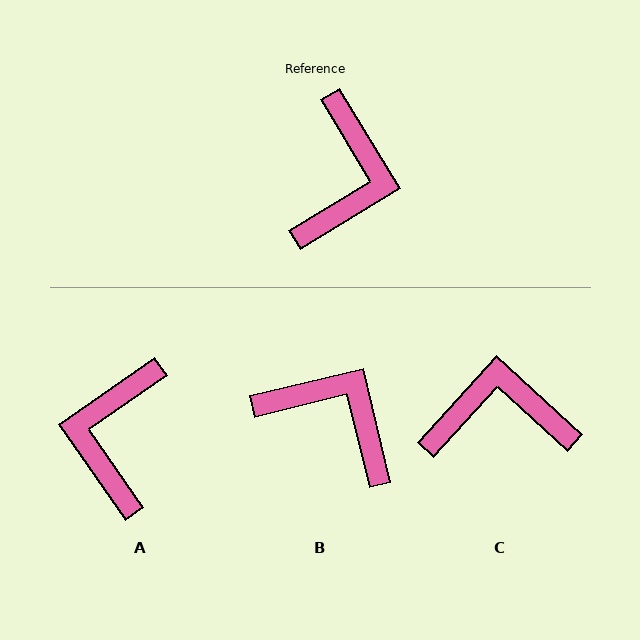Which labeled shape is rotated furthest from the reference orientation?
A, about 176 degrees away.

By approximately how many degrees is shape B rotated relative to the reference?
Approximately 72 degrees counter-clockwise.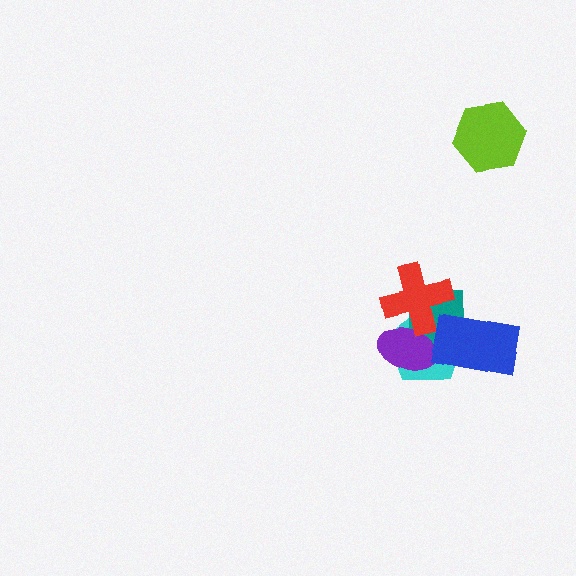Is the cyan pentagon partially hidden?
Yes, it is partially covered by another shape.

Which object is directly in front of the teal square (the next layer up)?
The purple ellipse is directly in front of the teal square.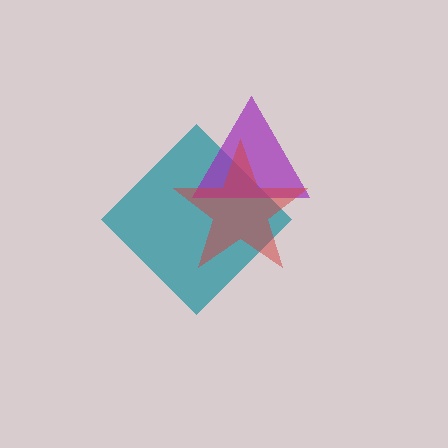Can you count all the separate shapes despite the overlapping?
Yes, there are 3 separate shapes.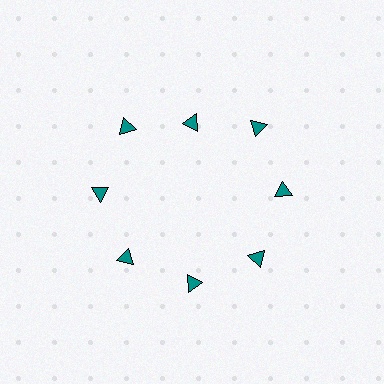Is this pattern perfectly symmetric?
No. The 8 teal triangles are arranged in a ring, but one element near the 12 o'clock position is pulled inward toward the center, breaking the 8-fold rotational symmetry.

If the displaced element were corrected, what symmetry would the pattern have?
It would have 8-fold rotational symmetry — the pattern would map onto itself every 45 degrees.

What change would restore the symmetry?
The symmetry would be restored by moving it outward, back onto the ring so that all 8 triangles sit at equal angles and equal distance from the center.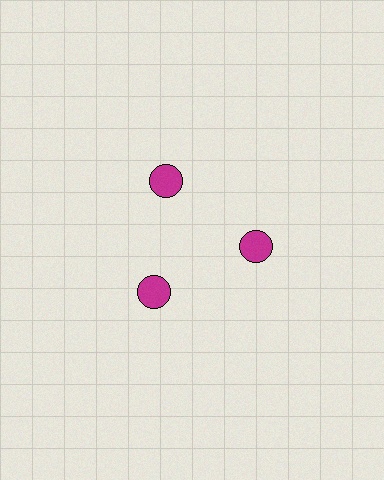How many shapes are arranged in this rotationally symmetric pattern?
There are 3 shapes, arranged in 3 groups of 1.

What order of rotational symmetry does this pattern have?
This pattern has 3-fold rotational symmetry.